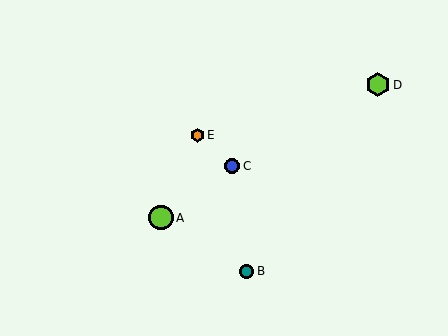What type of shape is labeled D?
Shape D is a lime hexagon.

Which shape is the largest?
The lime circle (labeled A) is the largest.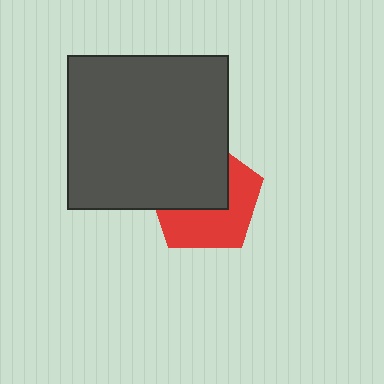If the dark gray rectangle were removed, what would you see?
You would see the complete red pentagon.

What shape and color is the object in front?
The object in front is a dark gray rectangle.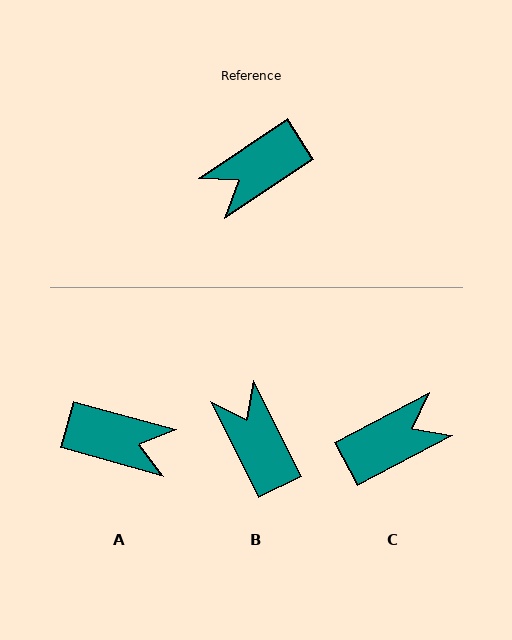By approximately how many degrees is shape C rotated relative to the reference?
Approximately 174 degrees counter-clockwise.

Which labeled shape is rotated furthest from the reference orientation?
C, about 174 degrees away.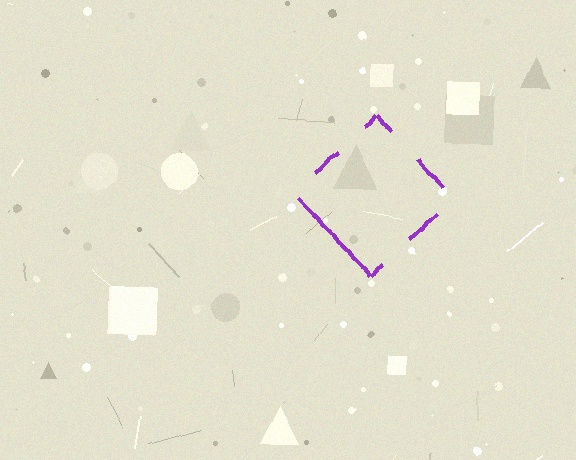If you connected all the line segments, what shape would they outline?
They would outline a diamond.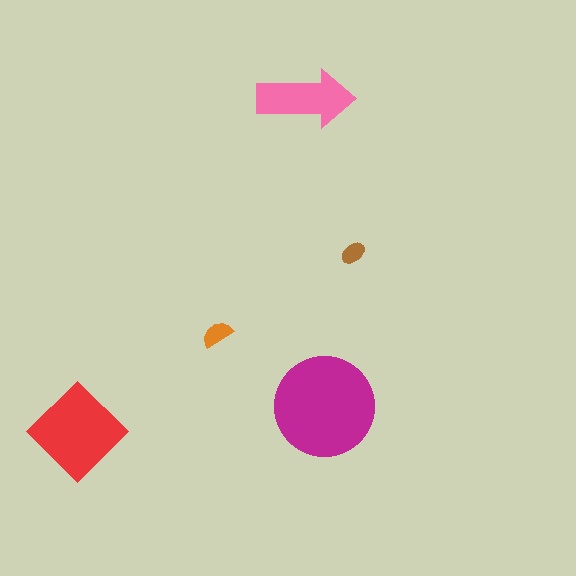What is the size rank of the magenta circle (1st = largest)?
1st.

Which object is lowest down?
The red diamond is bottommost.